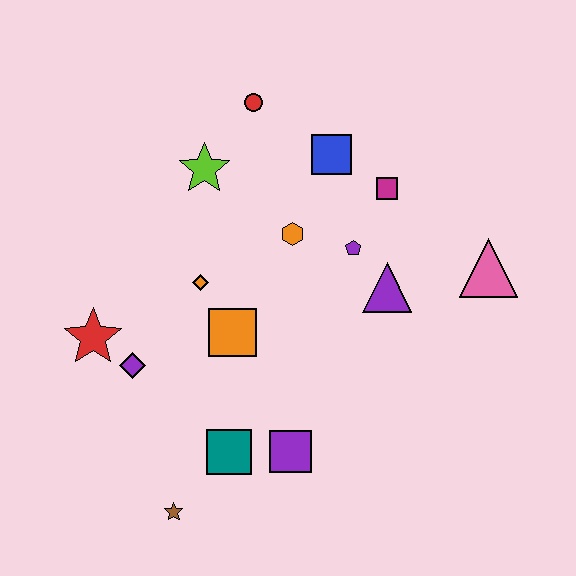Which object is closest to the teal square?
The purple square is closest to the teal square.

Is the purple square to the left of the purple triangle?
Yes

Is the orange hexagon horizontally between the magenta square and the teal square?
Yes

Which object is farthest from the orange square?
The pink triangle is farthest from the orange square.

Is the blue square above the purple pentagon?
Yes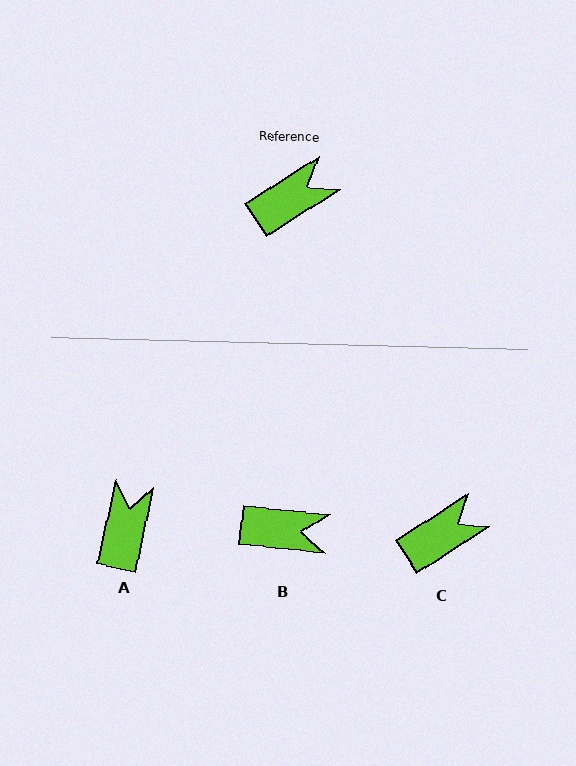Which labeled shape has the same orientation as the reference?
C.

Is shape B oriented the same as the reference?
No, it is off by about 39 degrees.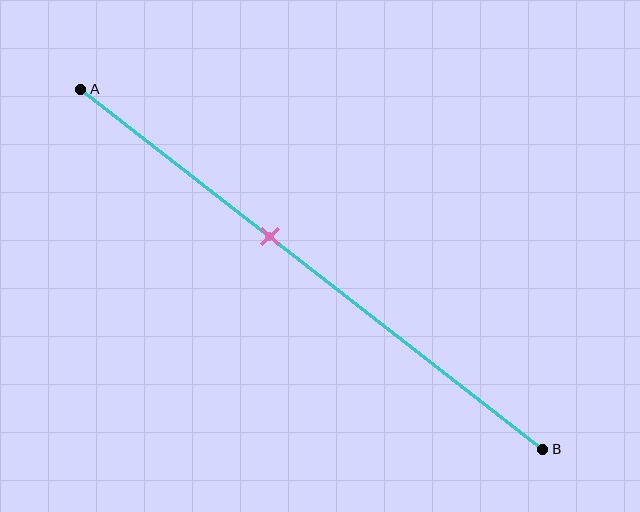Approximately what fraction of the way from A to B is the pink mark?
The pink mark is approximately 40% of the way from A to B.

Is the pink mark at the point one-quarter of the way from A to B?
No, the mark is at about 40% from A, not at the 25% one-quarter point.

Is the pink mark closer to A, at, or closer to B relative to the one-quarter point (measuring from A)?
The pink mark is closer to point B than the one-quarter point of segment AB.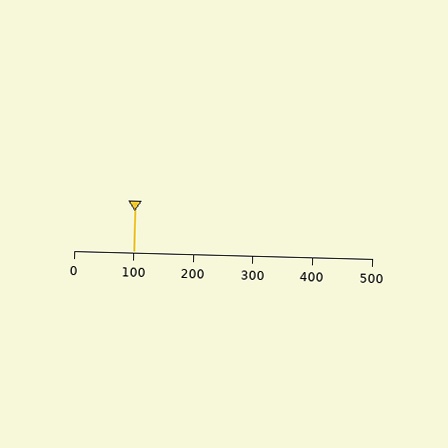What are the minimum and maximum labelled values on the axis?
The axis runs from 0 to 500.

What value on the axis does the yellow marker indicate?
The marker indicates approximately 100.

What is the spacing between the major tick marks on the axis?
The major ticks are spaced 100 apart.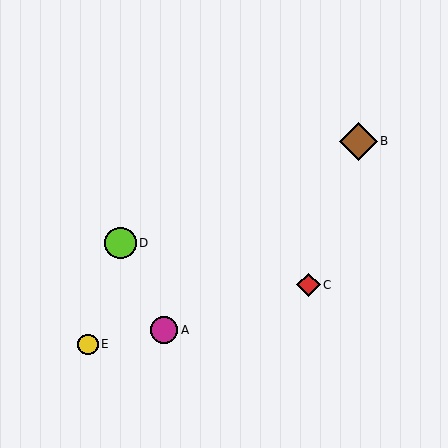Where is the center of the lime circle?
The center of the lime circle is at (121, 243).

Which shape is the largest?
The brown diamond (labeled B) is the largest.